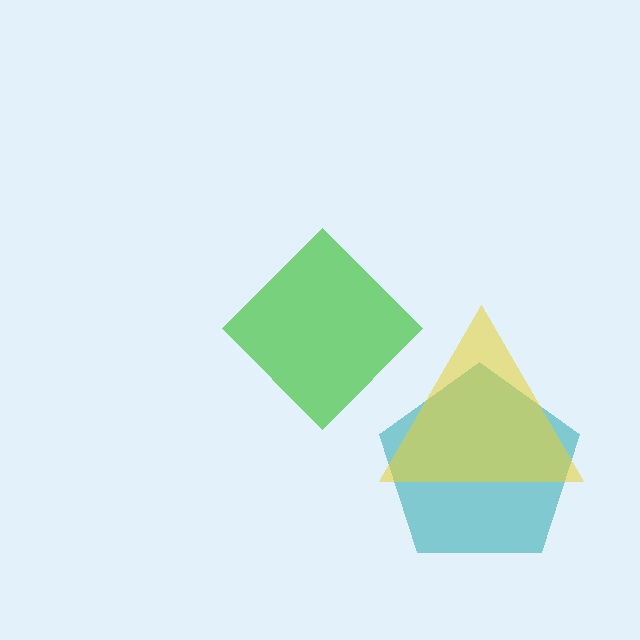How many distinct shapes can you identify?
There are 3 distinct shapes: a green diamond, a teal pentagon, a yellow triangle.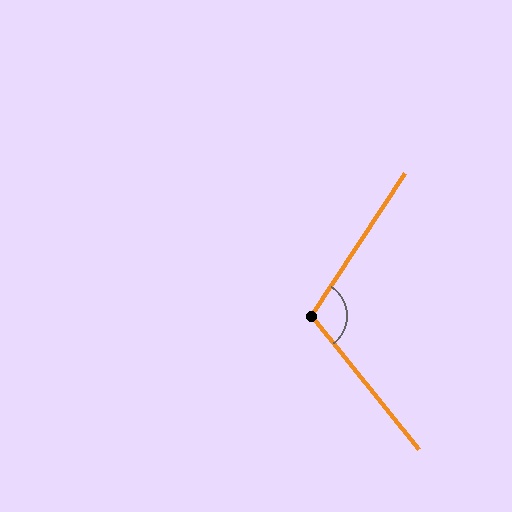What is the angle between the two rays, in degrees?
Approximately 108 degrees.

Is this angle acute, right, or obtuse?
It is obtuse.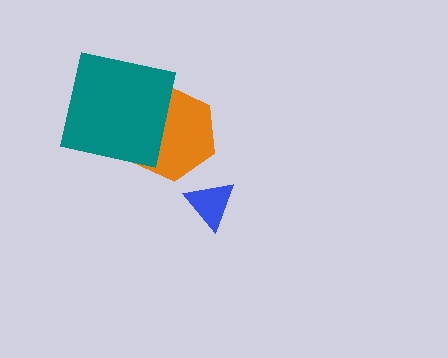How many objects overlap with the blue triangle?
0 objects overlap with the blue triangle.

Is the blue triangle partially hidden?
No, no other shape covers it.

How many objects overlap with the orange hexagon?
1 object overlaps with the orange hexagon.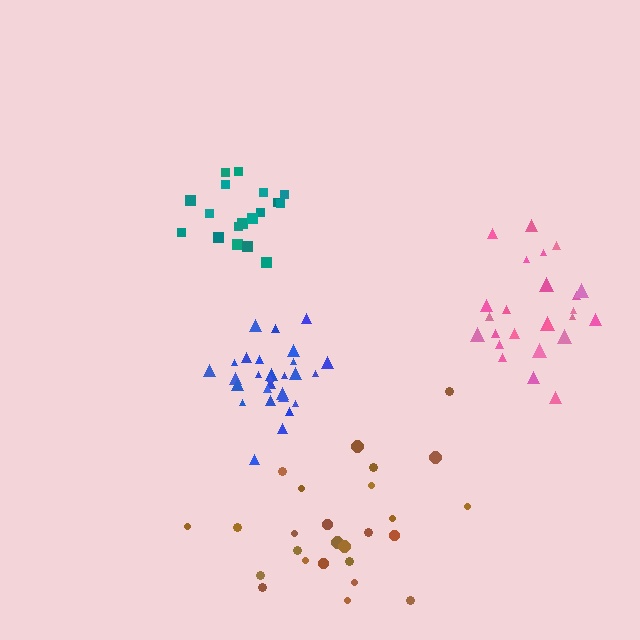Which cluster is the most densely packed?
Blue.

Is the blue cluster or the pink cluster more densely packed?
Blue.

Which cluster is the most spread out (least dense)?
Brown.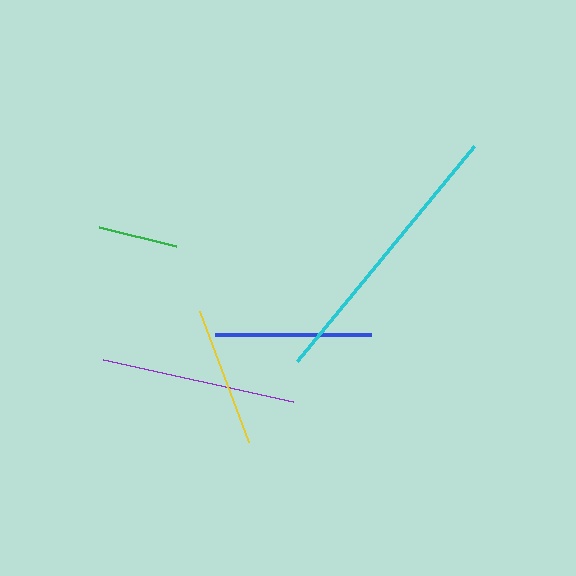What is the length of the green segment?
The green segment is approximately 80 pixels long.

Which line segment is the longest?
The cyan line is the longest at approximately 279 pixels.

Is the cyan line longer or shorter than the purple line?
The cyan line is longer than the purple line.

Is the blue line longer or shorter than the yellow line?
The blue line is longer than the yellow line.